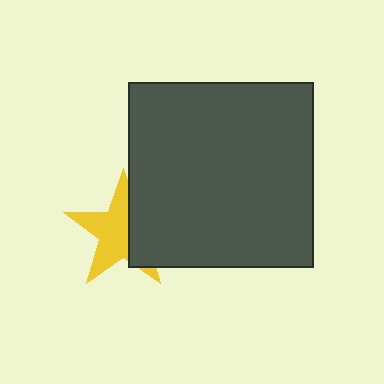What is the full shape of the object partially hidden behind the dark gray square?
The partially hidden object is a yellow star.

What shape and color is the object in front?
The object in front is a dark gray square.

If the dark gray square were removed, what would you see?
You would see the complete yellow star.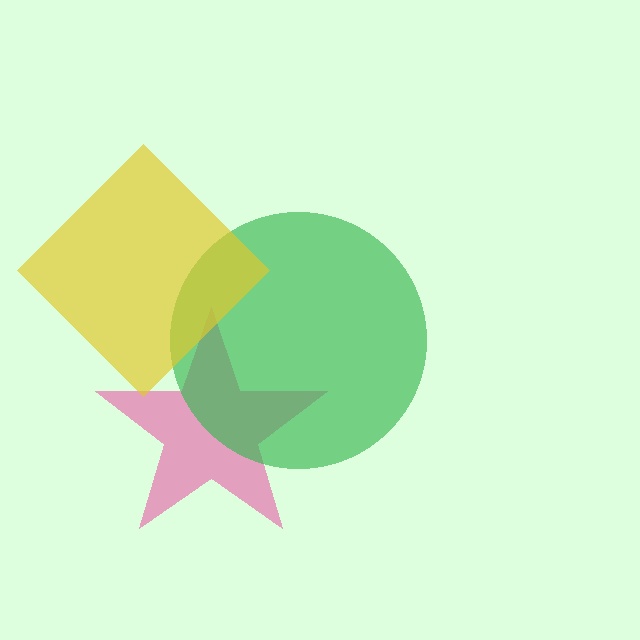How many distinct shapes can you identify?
There are 3 distinct shapes: a pink star, a green circle, a yellow diamond.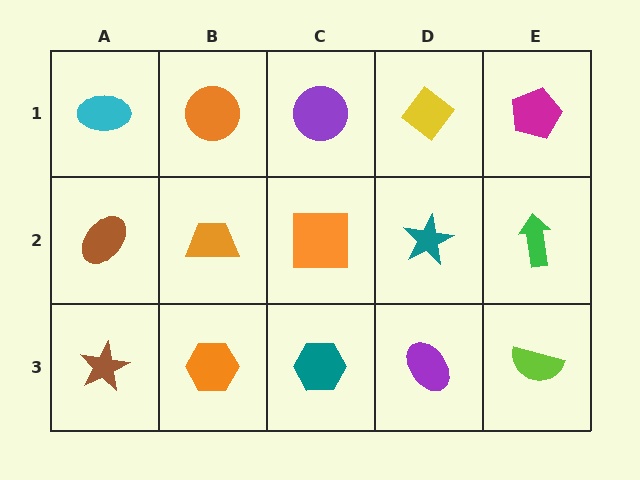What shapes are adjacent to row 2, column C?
A purple circle (row 1, column C), a teal hexagon (row 3, column C), an orange trapezoid (row 2, column B), a teal star (row 2, column D).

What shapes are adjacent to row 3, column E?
A green arrow (row 2, column E), a purple ellipse (row 3, column D).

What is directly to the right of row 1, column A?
An orange circle.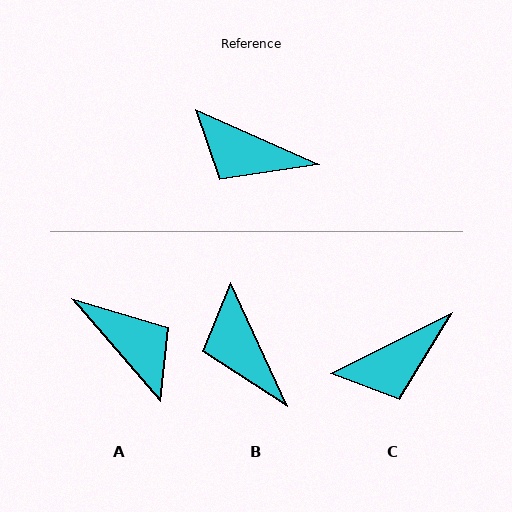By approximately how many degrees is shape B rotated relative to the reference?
Approximately 41 degrees clockwise.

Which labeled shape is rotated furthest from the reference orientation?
A, about 155 degrees away.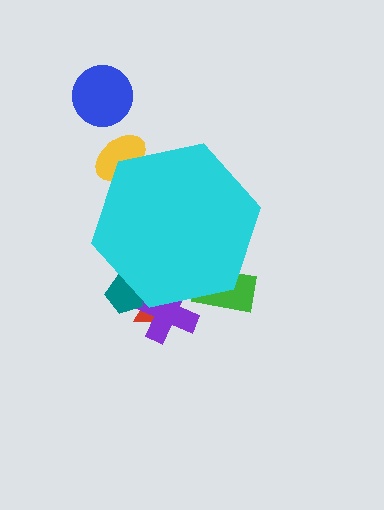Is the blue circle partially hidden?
No, the blue circle is fully visible.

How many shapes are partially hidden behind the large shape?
5 shapes are partially hidden.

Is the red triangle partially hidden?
Yes, the red triangle is partially hidden behind the cyan hexagon.